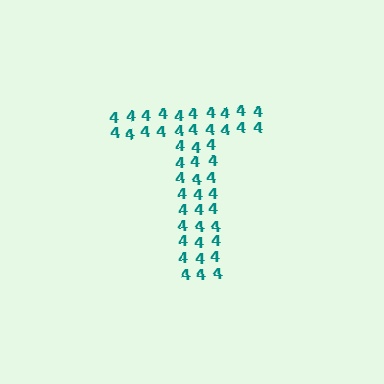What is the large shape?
The large shape is the letter T.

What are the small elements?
The small elements are digit 4's.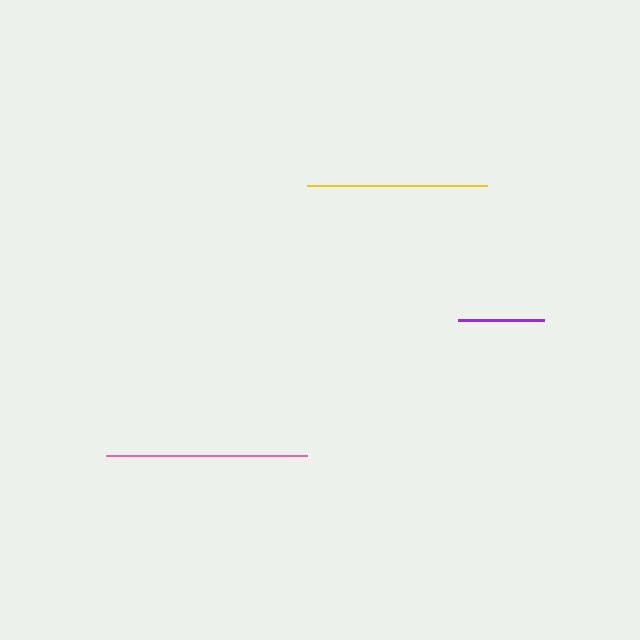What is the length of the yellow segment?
The yellow segment is approximately 180 pixels long.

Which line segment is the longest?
The pink line is the longest at approximately 201 pixels.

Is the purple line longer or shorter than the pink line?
The pink line is longer than the purple line.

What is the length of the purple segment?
The purple segment is approximately 86 pixels long.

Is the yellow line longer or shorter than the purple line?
The yellow line is longer than the purple line.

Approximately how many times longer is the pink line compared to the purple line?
The pink line is approximately 2.3 times the length of the purple line.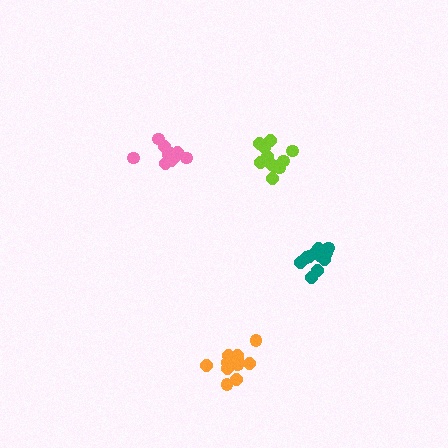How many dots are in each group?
Group 1: 10 dots, Group 2: 11 dots, Group 3: 13 dots, Group 4: 11 dots (45 total).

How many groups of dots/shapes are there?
There are 4 groups.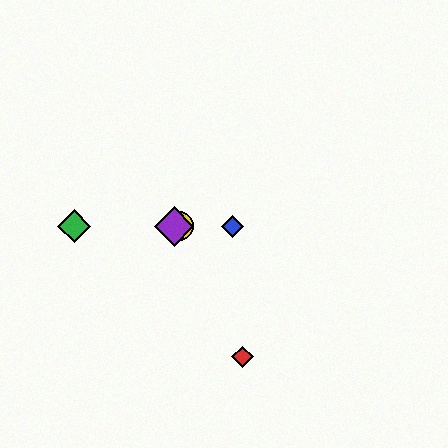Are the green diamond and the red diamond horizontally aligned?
No, the green diamond is at y≈226 and the red diamond is at y≈357.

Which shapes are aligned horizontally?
The blue diamond, the green diamond, the yellow circle, the purple diamond are aligned horizontally.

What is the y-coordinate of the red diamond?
The red diamond is at y≈357.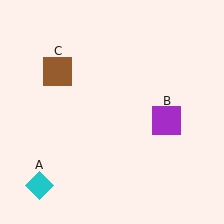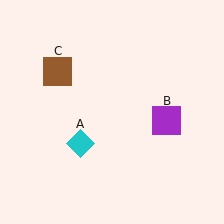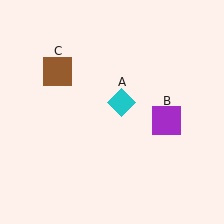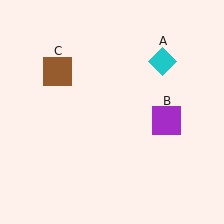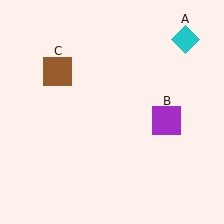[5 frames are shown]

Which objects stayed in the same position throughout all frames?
Purple square (object B) and brown square (object C) remained stationary.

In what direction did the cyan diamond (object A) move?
The cyan diamond (object A) moved up and to the right.